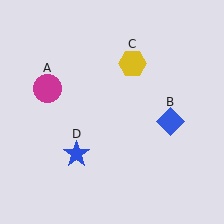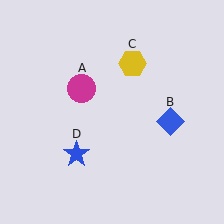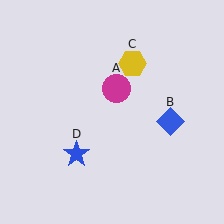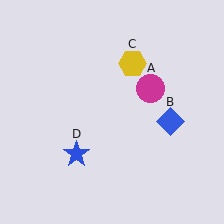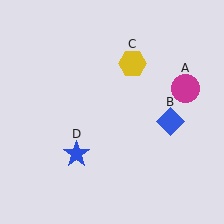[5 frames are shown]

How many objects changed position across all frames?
1 object changed position: magenta circle (object A).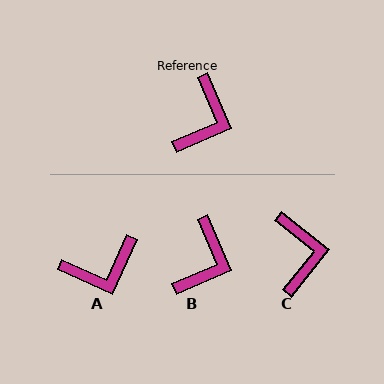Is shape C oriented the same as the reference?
No, it is off by about 28 degrees.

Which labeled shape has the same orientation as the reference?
B.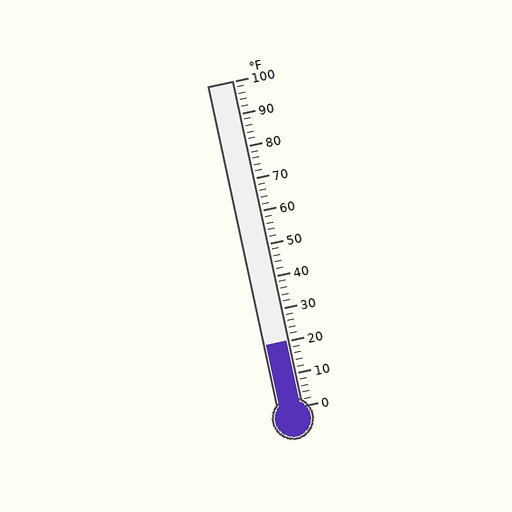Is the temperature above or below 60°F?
The temperature is below 60°F.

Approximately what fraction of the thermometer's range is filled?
The thermometer is filled to approximately 20% of its range.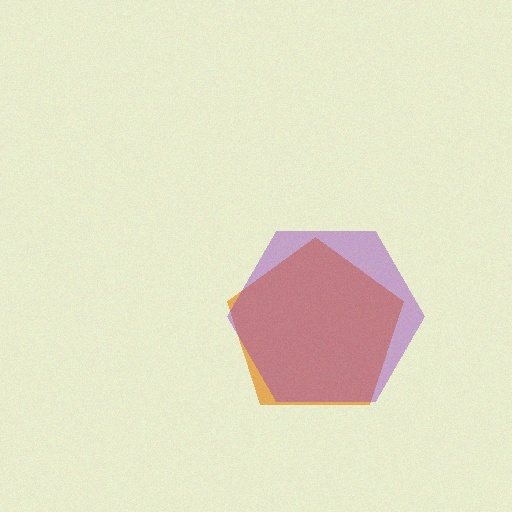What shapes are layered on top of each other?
The layered shapes are: an orange pentagon, a purple hexagon.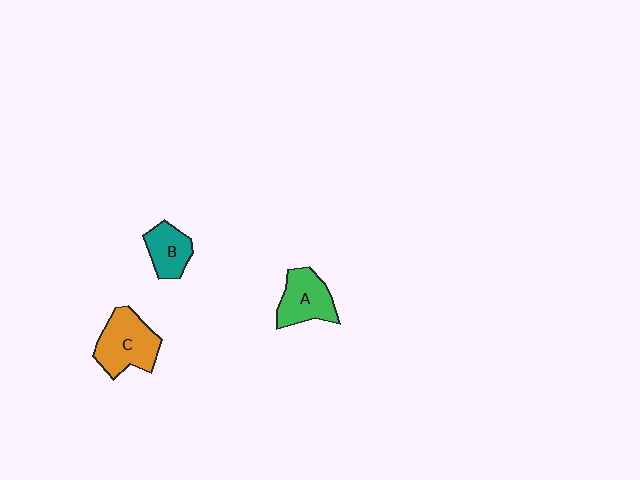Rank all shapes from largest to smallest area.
From largest to smallest: C (orange), A (green), B (teal).